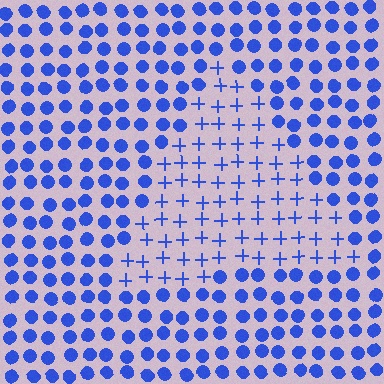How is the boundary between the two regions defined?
The boundary is defined by a change in element shape: plus signs inside vs. circles outside. All elements share the same color and spacing.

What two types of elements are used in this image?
The image uses plus signs inside the triangle region and circles outside it.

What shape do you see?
I see a triangle.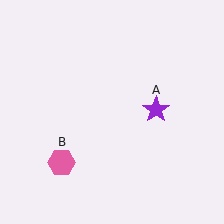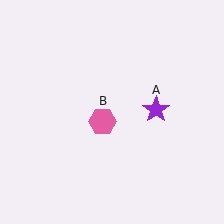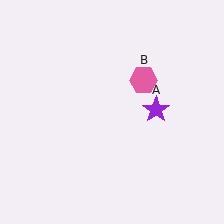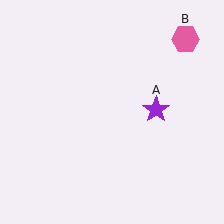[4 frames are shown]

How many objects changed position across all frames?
1 object changed position: pink hexagon (object B).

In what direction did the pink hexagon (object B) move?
The pink hexagon (object B) moved up and to the right.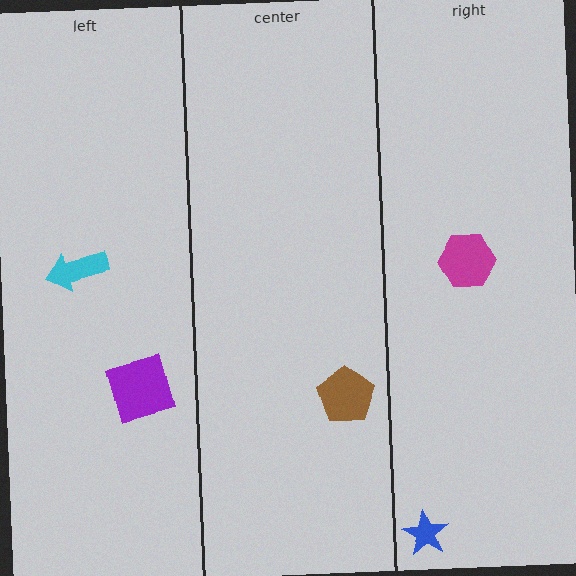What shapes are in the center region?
The brown pentagon.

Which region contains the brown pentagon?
The center region.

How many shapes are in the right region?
2.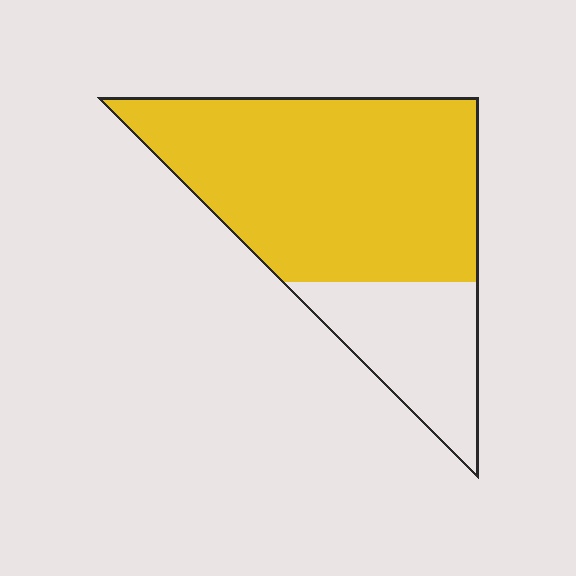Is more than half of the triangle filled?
Yes.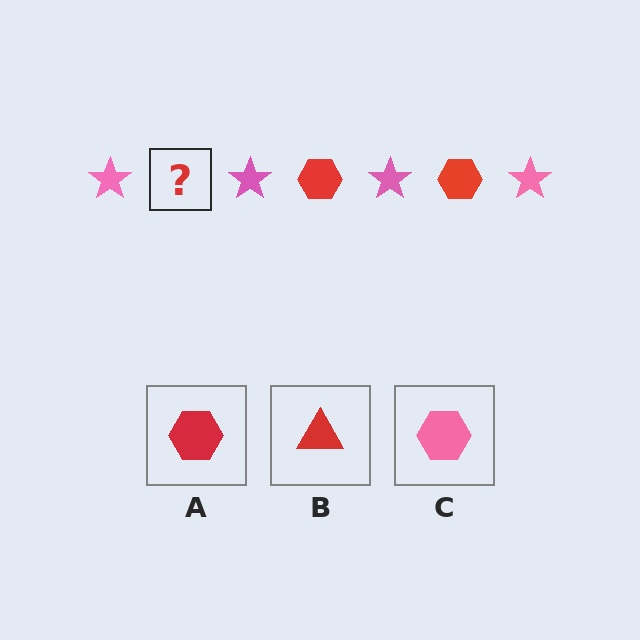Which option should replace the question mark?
Option A.